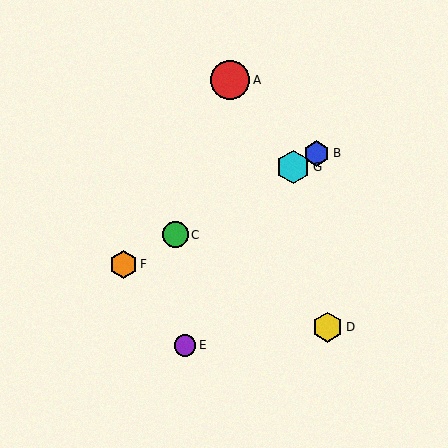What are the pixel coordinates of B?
Object B is at (317, 153).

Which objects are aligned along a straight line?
Objects B, C, F, G are aligned along a straight line.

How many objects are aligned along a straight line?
4 objects (B, C, F, G) are aligned along a straight line.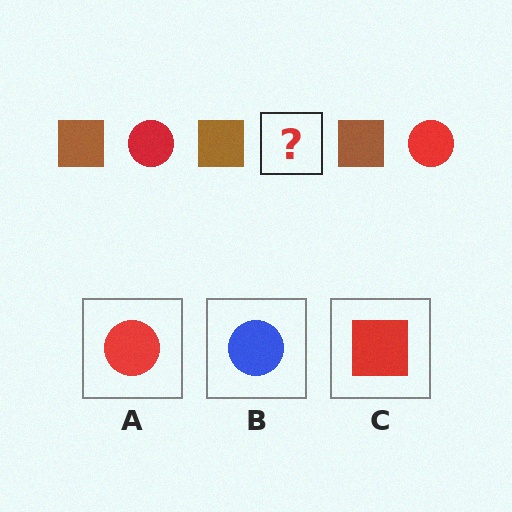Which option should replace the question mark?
Option A.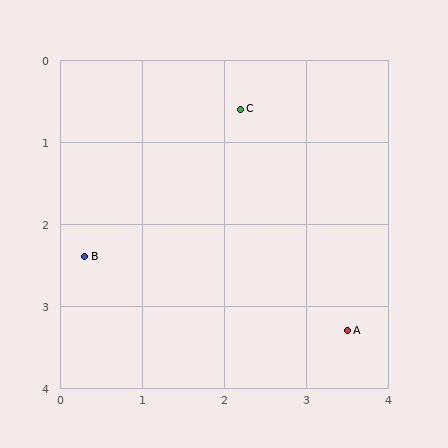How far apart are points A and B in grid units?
Points A and B are about 3.3 grid units apart.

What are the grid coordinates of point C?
Point C is at approximately (2.2, 0.6).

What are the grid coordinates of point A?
Point A is at approximately (3.5, 3.3).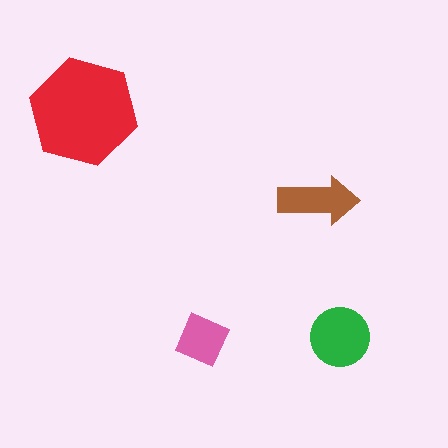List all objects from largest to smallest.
The red hexagon, the green circle, the brown arrow, the pink square.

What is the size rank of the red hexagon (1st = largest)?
1st.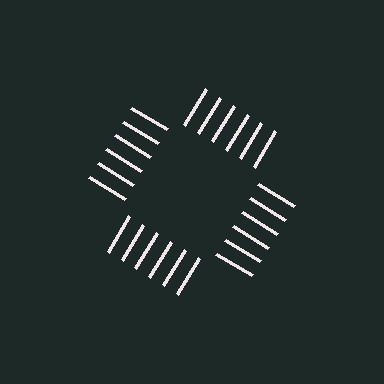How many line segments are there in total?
24 — 6 along each of the 4 edges.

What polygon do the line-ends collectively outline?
An illusory square — the line segments terminate on its edges but no continuous stroke is drawn.